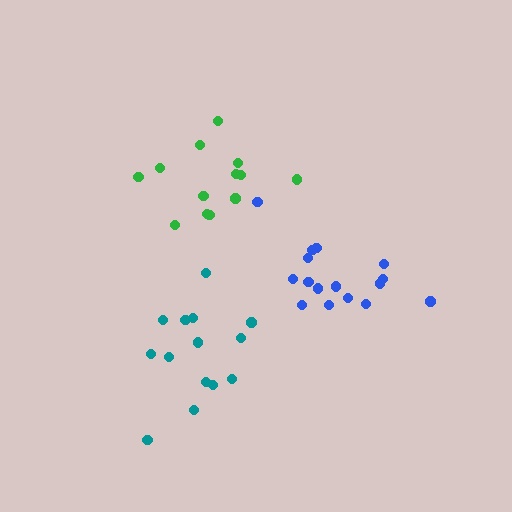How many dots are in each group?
Group 1: 13 dots, Group 2: 14 dots, Group 3: 16 dots (43 total).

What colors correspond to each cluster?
The clusters are colored: green, teal, blue.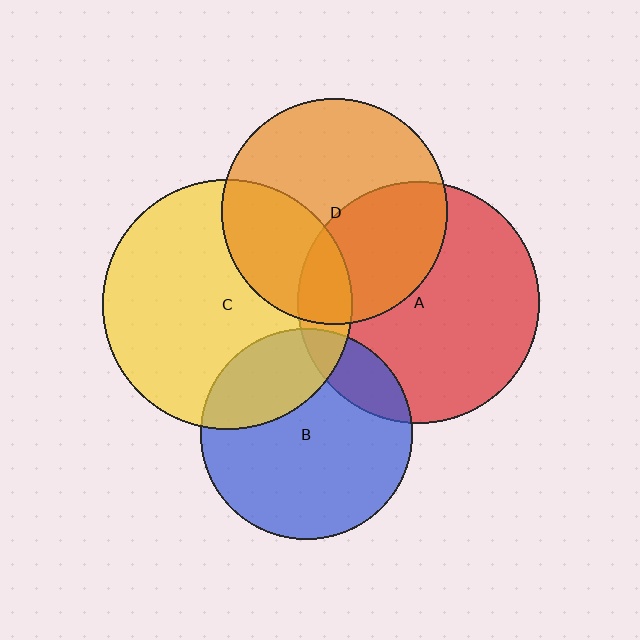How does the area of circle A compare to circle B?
Approximately 1.3 times.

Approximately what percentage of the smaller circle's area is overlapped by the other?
Approximately 10%.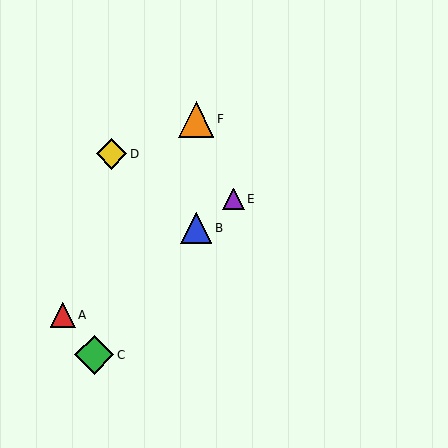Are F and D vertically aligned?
No, F is at x≈196 and D is at x≈112.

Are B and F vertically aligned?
Yes, both are at x≈196.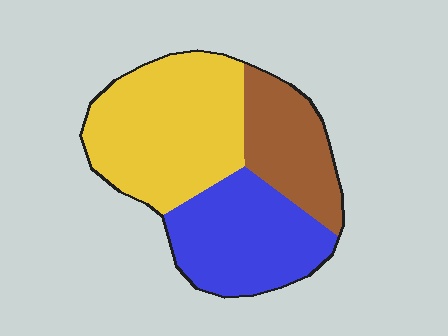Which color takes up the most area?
Yellow, at roughly 45%.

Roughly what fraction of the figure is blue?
Blue takes up about one third (1/3) of the figure.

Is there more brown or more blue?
Blue.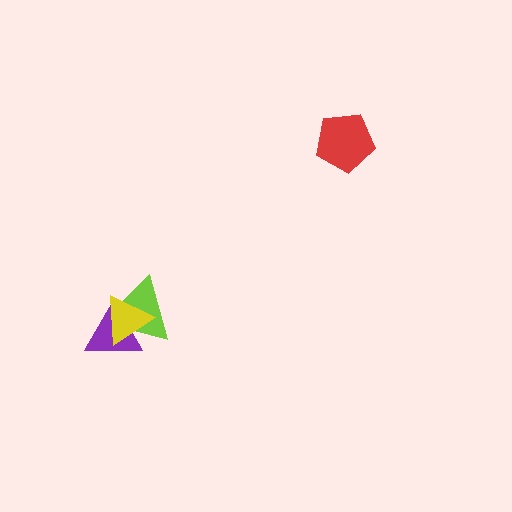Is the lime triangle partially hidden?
Yes, it is partially covered by another shape.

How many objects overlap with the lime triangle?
2 objects overlap with the lime triangle.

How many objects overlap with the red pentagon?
0 objects overlap with the red pentagon.